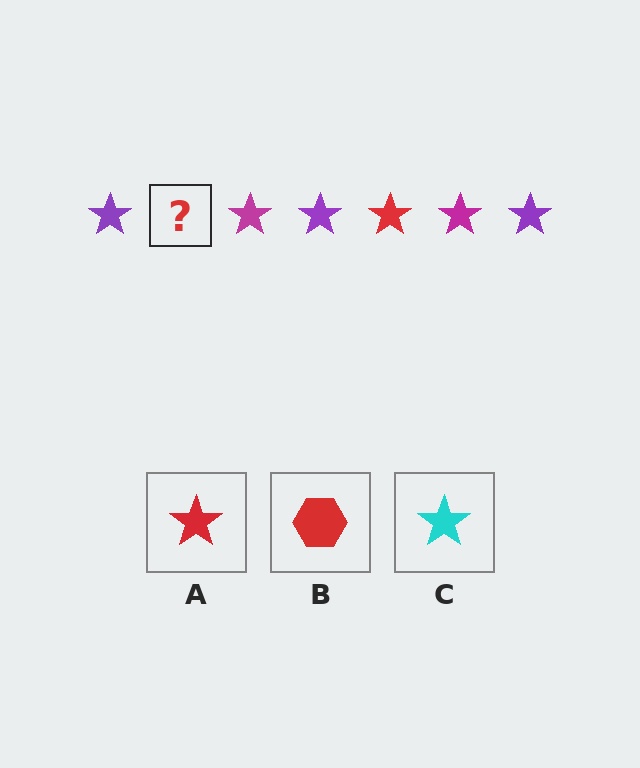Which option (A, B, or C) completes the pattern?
A.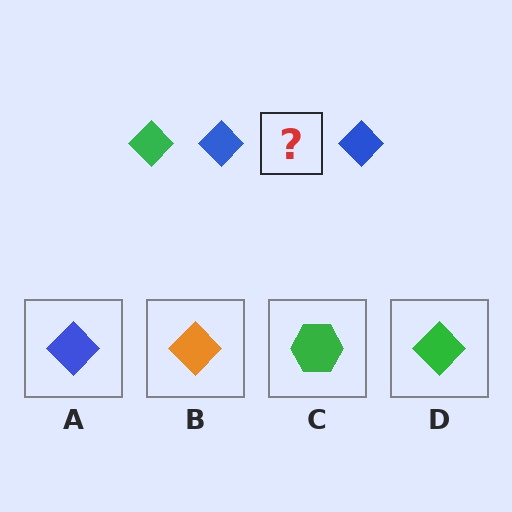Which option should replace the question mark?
Option D.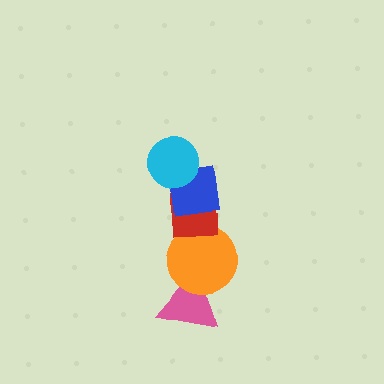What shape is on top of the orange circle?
The red square is on top of the orange circle.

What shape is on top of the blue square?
The cyan circle is on top of the blue square.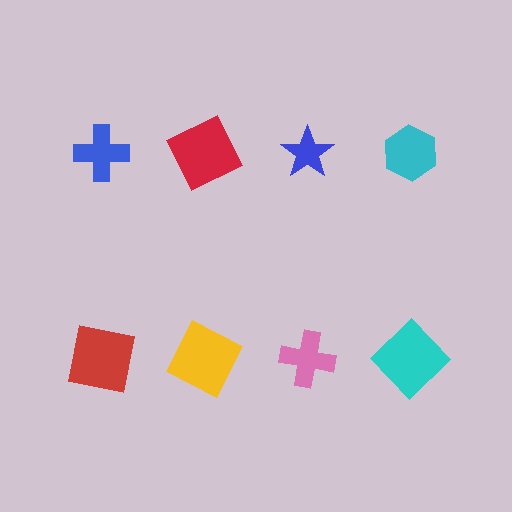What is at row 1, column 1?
A blue cross.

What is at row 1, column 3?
A blue star.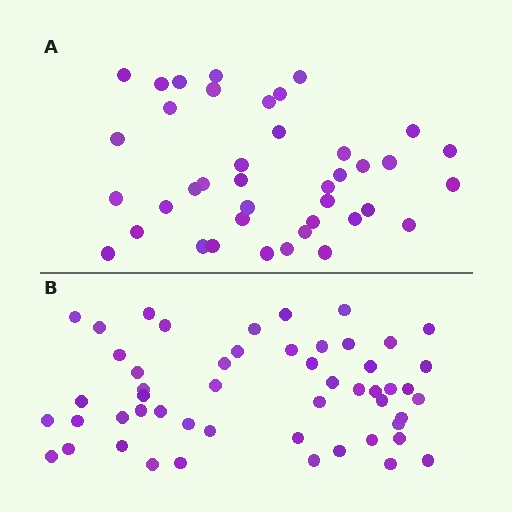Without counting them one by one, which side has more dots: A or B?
Region B (the bottom region) has more dots.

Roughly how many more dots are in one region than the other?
Region B has roughly 12 or so more dots than region A.